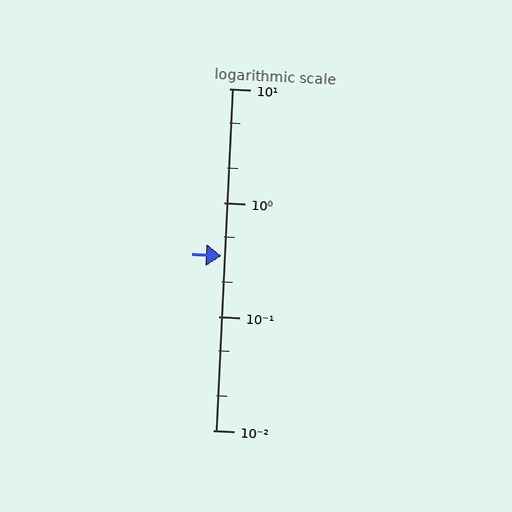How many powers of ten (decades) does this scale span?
The scale spans 3 decades, from 0.01 to 10.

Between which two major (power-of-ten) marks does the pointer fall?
The pointer is between 0.1 and 1.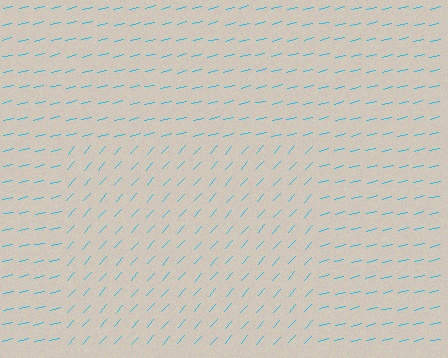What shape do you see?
I see a rectangle.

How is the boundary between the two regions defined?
The boundary is defined purely by a change in line orientation (approximately 35 degrees difference). All lines are the same color and thickness.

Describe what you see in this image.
The image is filled with small cyan line segments. A rectangle region in the image has lines oriented differently from the surrounding lines, creating a visible texture boundary.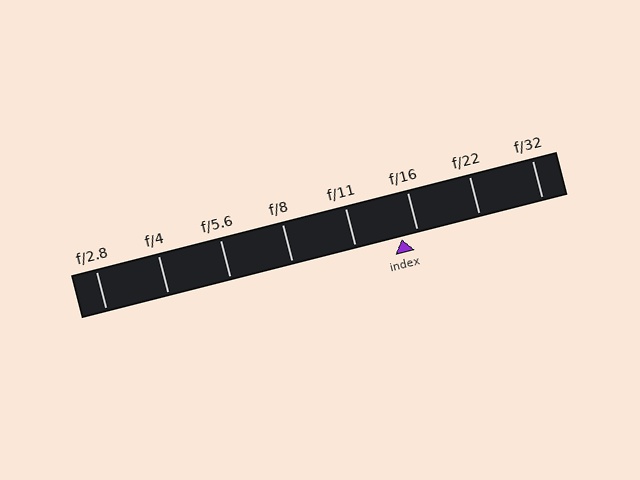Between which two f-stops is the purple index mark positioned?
The index mark is between f/11 and f/16.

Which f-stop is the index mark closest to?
The index mark is closest to f/16.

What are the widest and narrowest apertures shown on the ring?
The widest aperture shown is f/2.8 and the narrowest is f/32.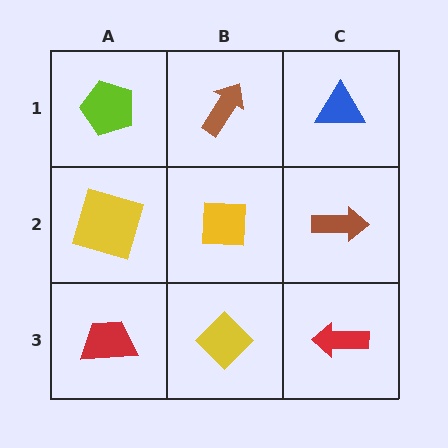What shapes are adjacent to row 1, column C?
A brown arrow (row 2, column C), a brown arrow (row 1, column B).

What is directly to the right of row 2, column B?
A brown arrow.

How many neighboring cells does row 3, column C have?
2.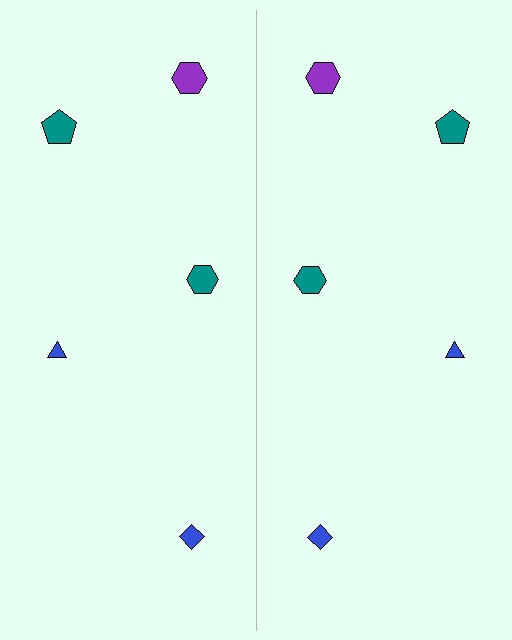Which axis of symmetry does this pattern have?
The pattern has a vertical axis of symmetry running through the center of the image.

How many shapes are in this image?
There are 10 shapes in this image.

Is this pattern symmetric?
Yes, this pattern has bilateral (reflection) symmetry.